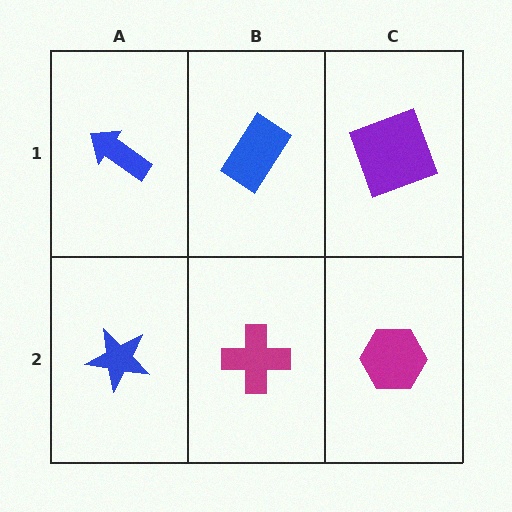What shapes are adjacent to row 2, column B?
A blue rectangle (row 1, column B), a blue star (row 2, column A), a magenta hexagon (row 2, column C).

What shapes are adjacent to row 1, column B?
A magenta cross (row 2, column B), a blue arrow (row 1, column A), a purple square (row 1, column C).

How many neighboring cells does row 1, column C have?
2.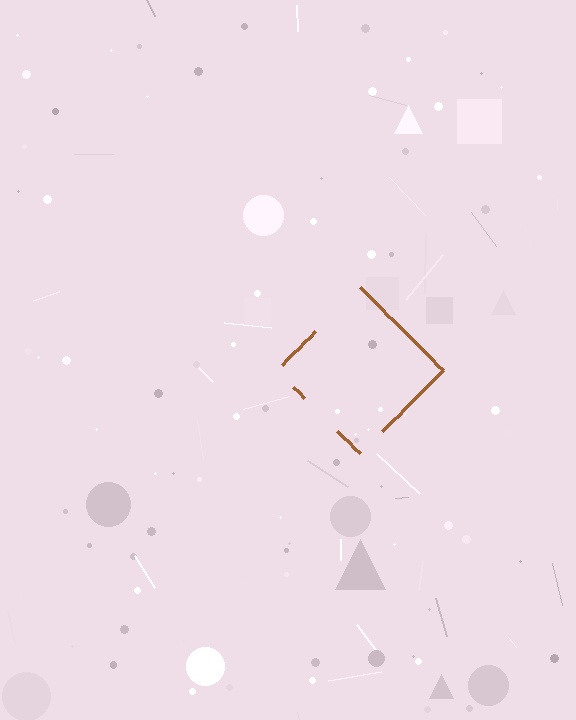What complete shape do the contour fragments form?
The contour fragments form a diamond.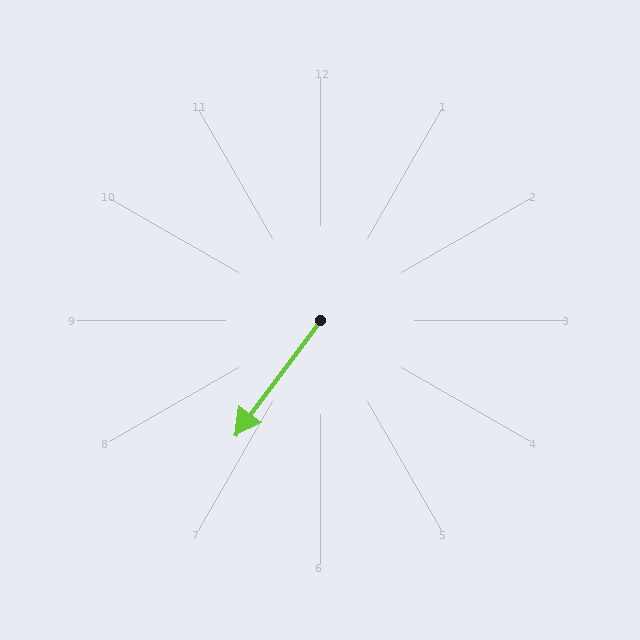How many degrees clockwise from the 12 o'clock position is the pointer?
Approximately 216 degrees.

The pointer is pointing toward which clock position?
Roughly 7 o'clock.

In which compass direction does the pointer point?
Southwest.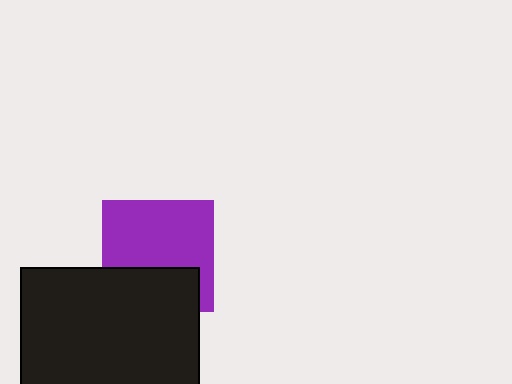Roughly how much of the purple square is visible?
Most of it is visible (roughly 66%).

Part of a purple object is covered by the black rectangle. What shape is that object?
It is a square.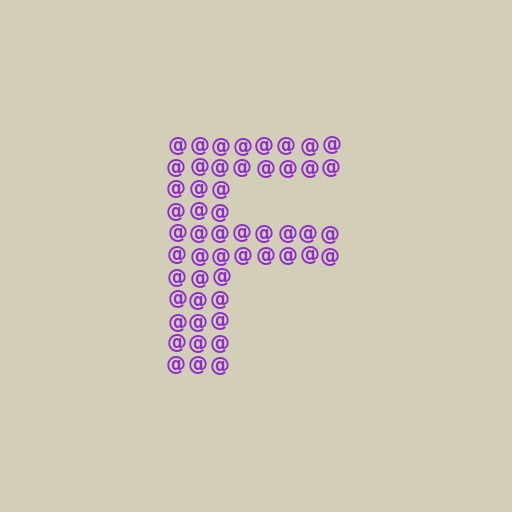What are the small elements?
The small elements are at signs.